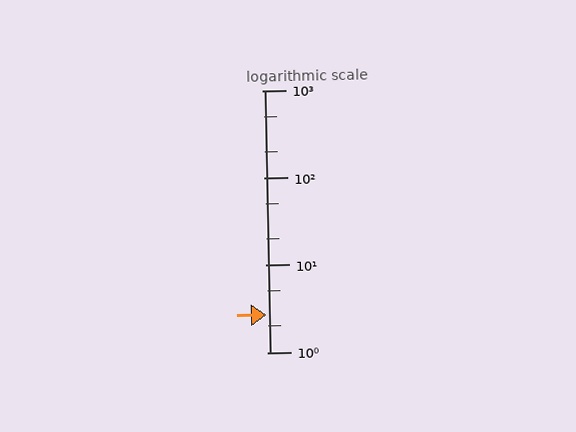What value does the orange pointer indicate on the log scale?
The pointer indicates approximately 2.7.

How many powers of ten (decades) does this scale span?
The scale spans 3 decades, from 1 to 1000.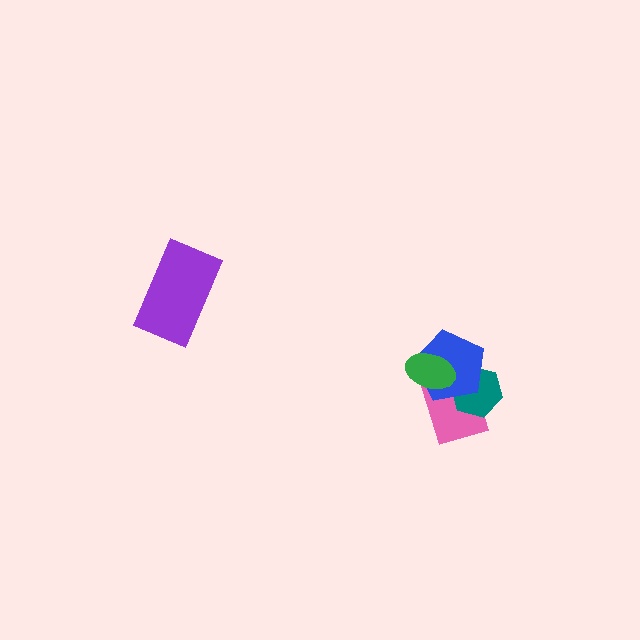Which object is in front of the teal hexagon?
The blue pentagon is in front of the teal hexagon.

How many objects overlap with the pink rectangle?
3 objects overlap with the pink rectangle.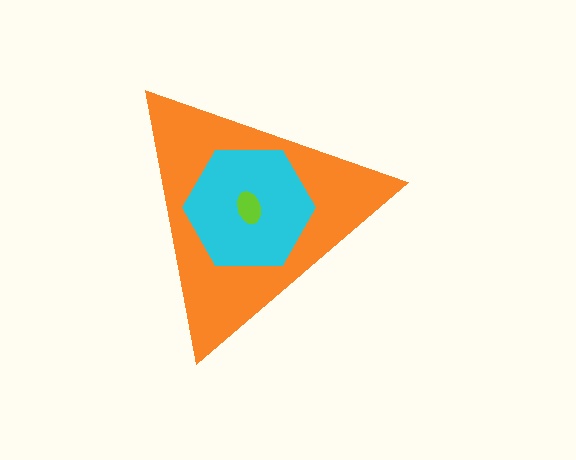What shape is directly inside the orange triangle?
The cyan hexagon.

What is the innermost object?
The lime ellipse.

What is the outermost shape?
The orange triangle.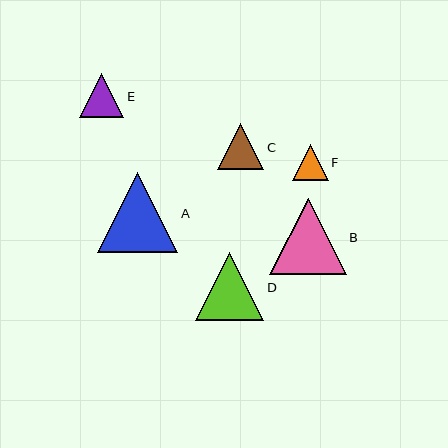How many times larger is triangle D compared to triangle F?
Triangle D is approximately 1.9 times the size of triangle F.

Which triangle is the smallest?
Triangle F is the smallest with a size of approximately 36 pixels.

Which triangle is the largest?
Triangle A is the largest with a size of approximately 80 pixels.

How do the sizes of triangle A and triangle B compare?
Triangle A and triangle B are approximately the same size.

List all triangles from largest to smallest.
From largest to smallest: A, B, D, C, E, F.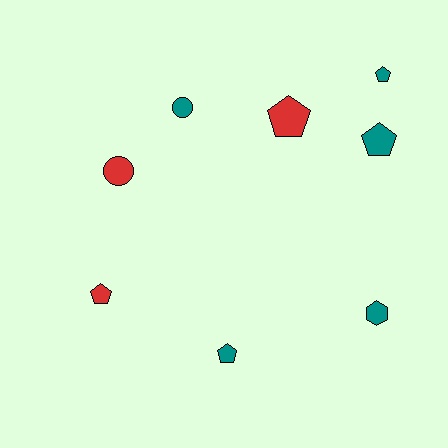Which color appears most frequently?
Teal, with 5 objects.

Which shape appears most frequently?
Pentagon, with 5 objects.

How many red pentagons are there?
There are 2 red pentagons.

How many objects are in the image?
There are 8 objects.